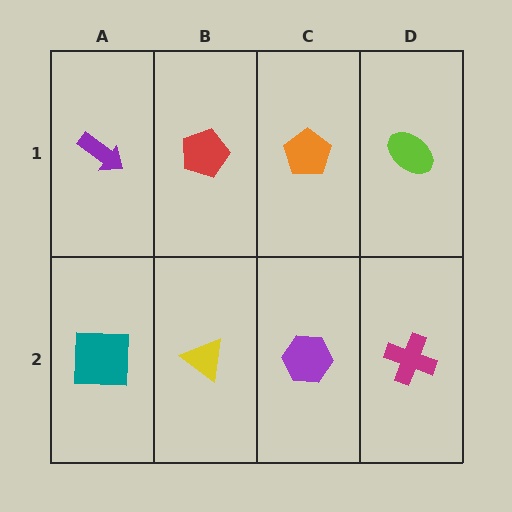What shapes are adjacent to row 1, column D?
A magenta cross (row 2, column D), an orange pentagon (row 1, column C).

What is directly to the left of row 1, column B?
A purple arrow.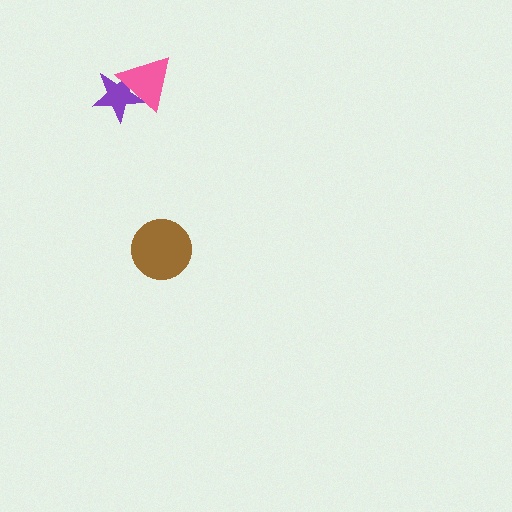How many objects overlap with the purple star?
1 object overlaps with the purple star.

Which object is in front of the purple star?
The pink triangle is in front of the purple star.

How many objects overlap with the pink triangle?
1 object overlaps with the pink triangle.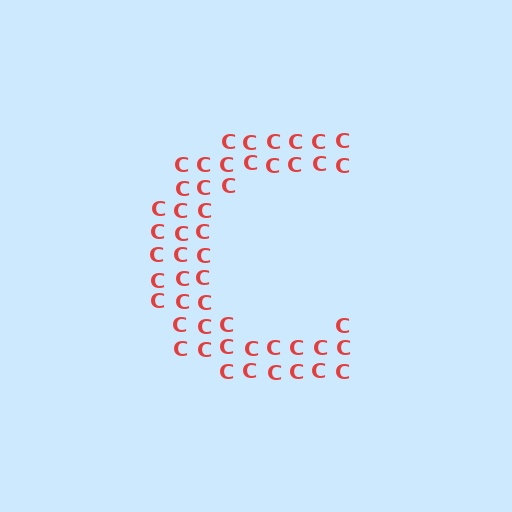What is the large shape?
The large shape is the letter C.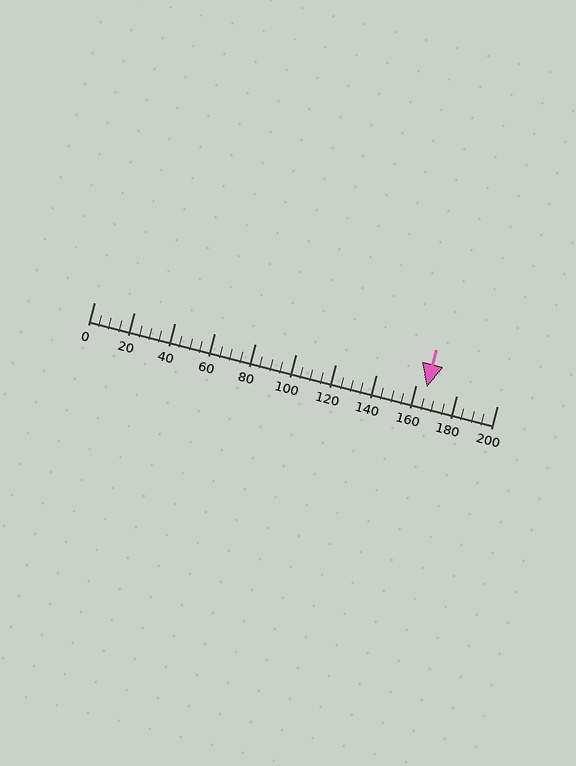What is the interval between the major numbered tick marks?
The major tick marks are spaced 20 units apart.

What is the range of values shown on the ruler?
The ruler shows values from 0 to 200.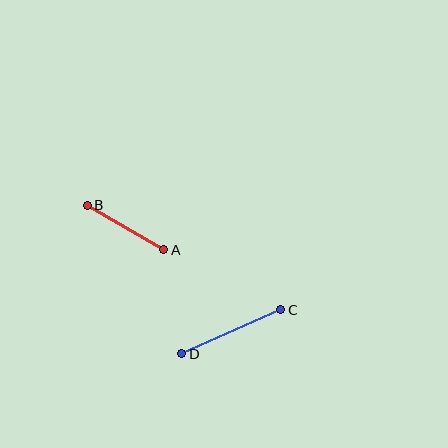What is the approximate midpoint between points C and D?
The midpoint is at approximately (231, 332) pixels.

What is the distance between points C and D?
The distance is approximately 108 pixels.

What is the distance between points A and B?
The distance is approximately 89 pixels.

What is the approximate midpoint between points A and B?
The midpoint is at approximately (126, 228) pixels.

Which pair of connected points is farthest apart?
Points C and D are farthest apart.